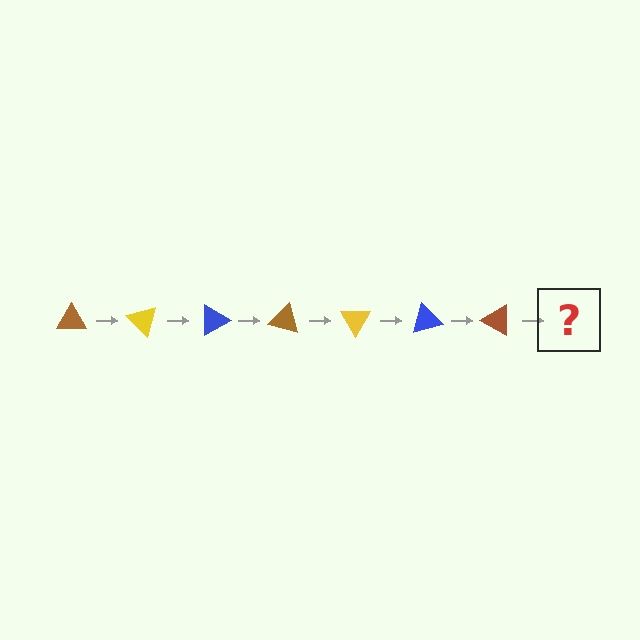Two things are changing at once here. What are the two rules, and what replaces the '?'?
The two rules are that it rotates 45 degrees each step and the color cycles through brown, yellow, and blue. The '?' should be a yellow triangle, rotated 315 degrees from the start.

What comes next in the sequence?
The next element should be a yellow triangle, rotated 315 degrees from the start.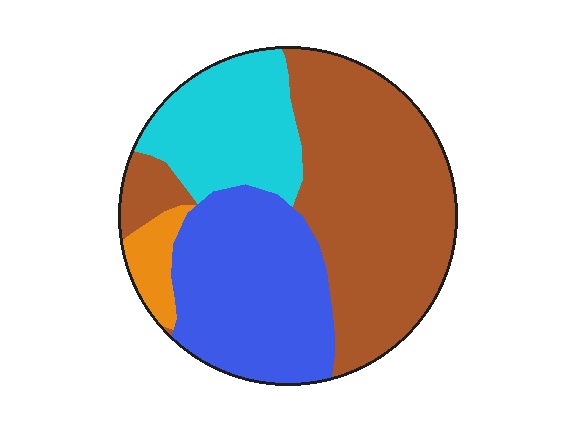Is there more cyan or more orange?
Cyan.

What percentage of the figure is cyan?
Cyan takes up between a sixth and a third of the figure.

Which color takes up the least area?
Orange, at roughly 5%.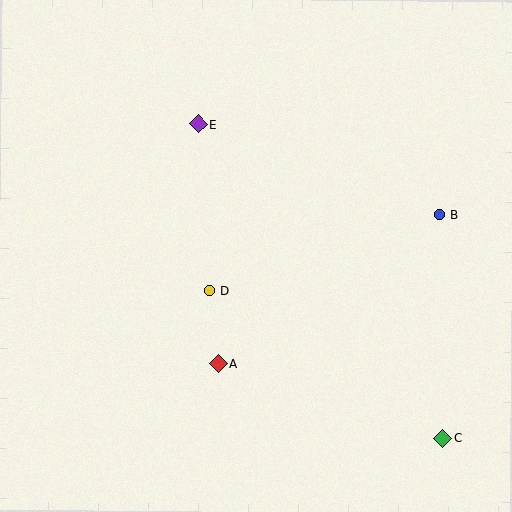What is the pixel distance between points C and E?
The distance between C and E is 398 pixels.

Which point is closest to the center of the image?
Point D at (209, 290) is closest to the center.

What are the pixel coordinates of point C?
Point C is at (443, 438).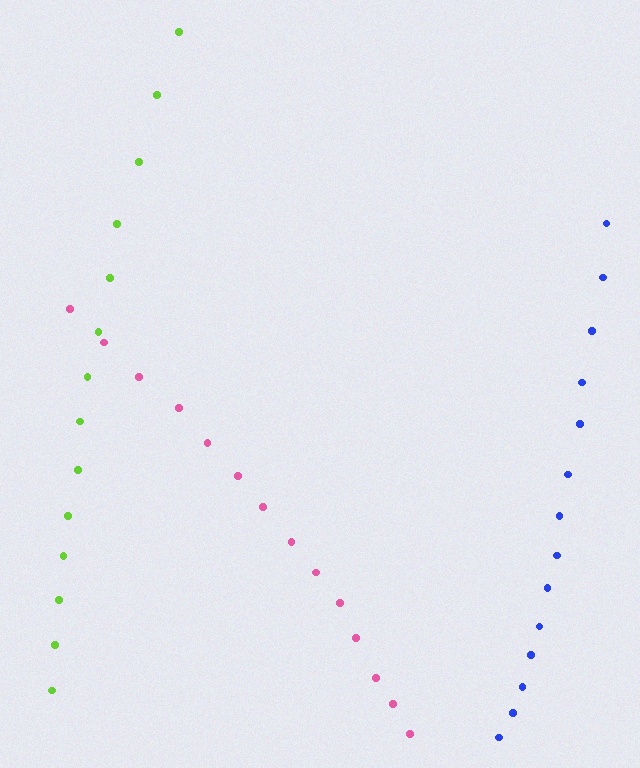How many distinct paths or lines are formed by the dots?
There are 3 distinct paths.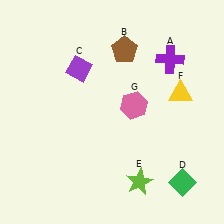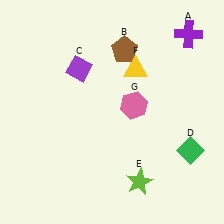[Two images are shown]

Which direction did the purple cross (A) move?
The purple cross (A) moved up.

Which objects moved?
The objects that moved are: the purple cross (A), the green diamond (D), the yellow triangle (F).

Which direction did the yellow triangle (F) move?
The yellow triangle (F) moved left.